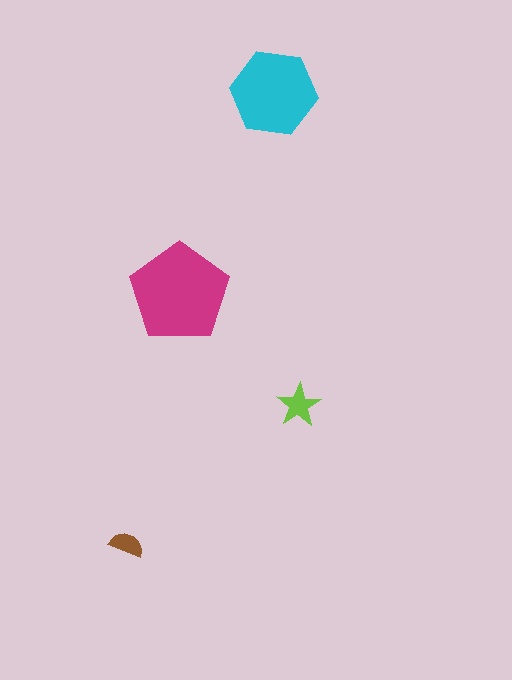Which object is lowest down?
The brown semicircle is bottommost.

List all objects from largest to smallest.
The magenta pentagon, the cyan hexagon, the lime star, the brown semicircle.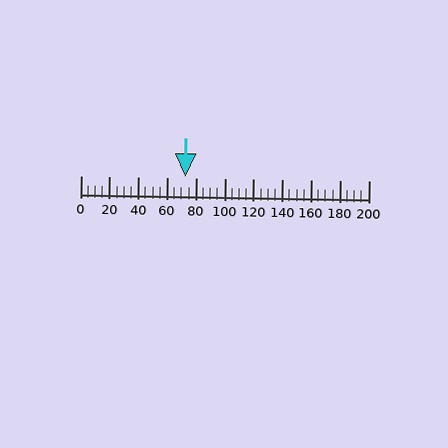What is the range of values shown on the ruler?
The ruler shows values from 0 to 200.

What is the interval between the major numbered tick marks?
The major tick marks are spaced 20 units apart.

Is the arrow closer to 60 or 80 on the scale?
The arrow is closer to 80.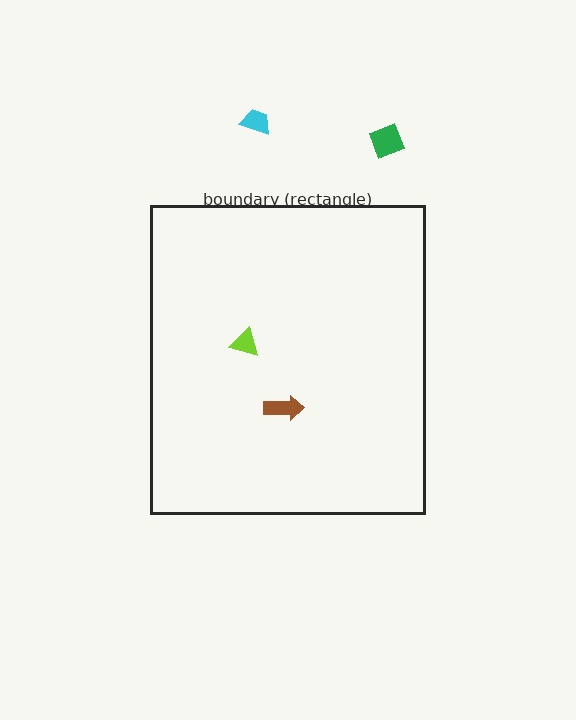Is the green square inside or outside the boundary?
Outside.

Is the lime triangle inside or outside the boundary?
Inside.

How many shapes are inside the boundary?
2 inside, 2 outside.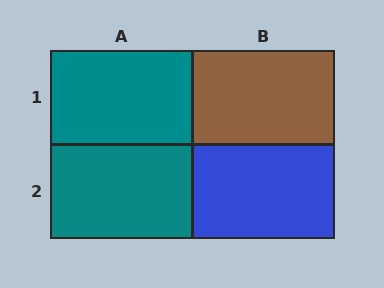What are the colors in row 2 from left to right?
Teal, blue.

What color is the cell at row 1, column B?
Brown.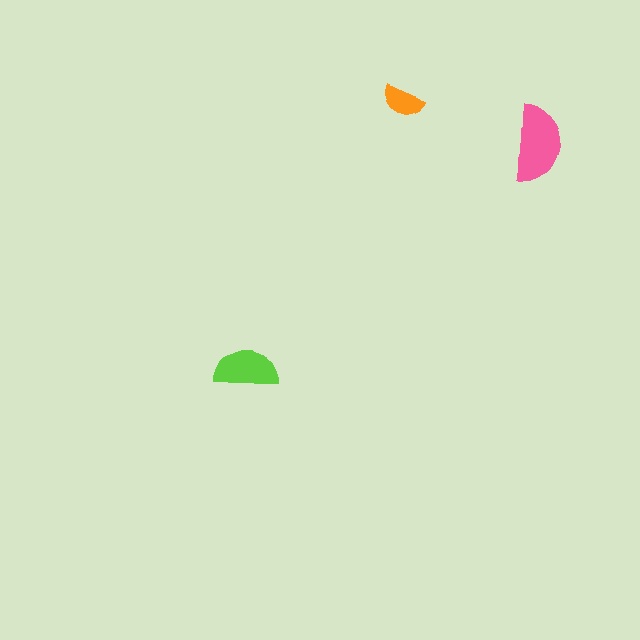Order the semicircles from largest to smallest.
the pink one, the lime one, the orange one.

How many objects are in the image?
There are 3 objects in the image.